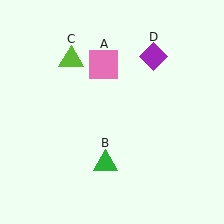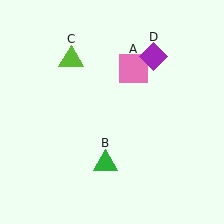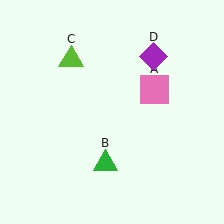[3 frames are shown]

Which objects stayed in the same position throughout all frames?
Green triangle (object B) and lime triangle (object C) and purple diamond (object D) remained stationary.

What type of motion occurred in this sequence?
The pink square (object A) rotated clockwise around the center of the scene.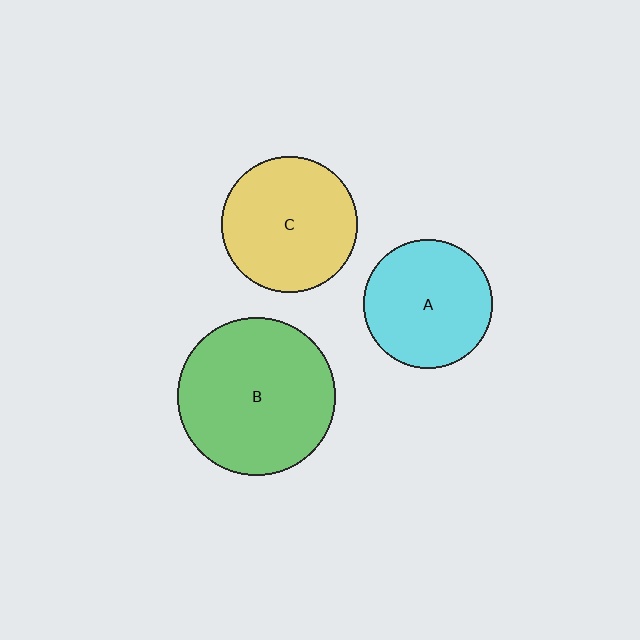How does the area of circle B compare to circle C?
Approximately 1.4 times.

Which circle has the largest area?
Circle B (green).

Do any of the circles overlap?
No, none of the circles overlap.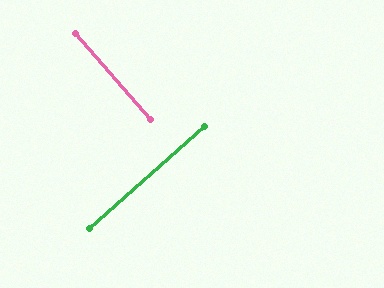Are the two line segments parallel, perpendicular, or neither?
Perpendicular — they meet at approximately 89°.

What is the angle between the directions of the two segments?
Approximately 89 degrees.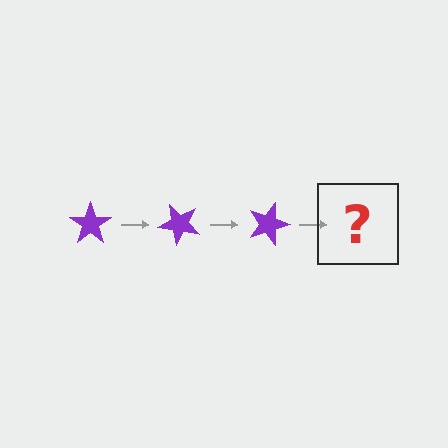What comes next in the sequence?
The next element should be a purple star rotated 135 degrees.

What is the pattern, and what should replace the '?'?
The pattern is that the star rotates 45 degrees each step. The '?' should be a purple star rotated 135 degrees.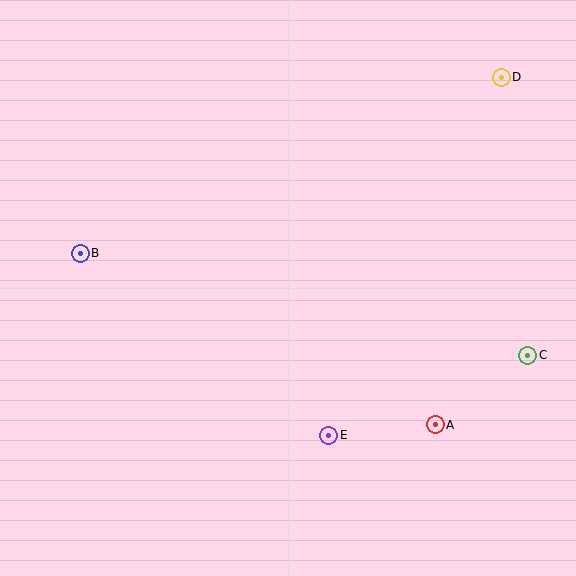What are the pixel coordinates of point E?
Point E is at (329, 435).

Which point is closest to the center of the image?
Point E at (329, 435) is closest to the center.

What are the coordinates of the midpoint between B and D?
The midpoint between B and D is at (291, 165).